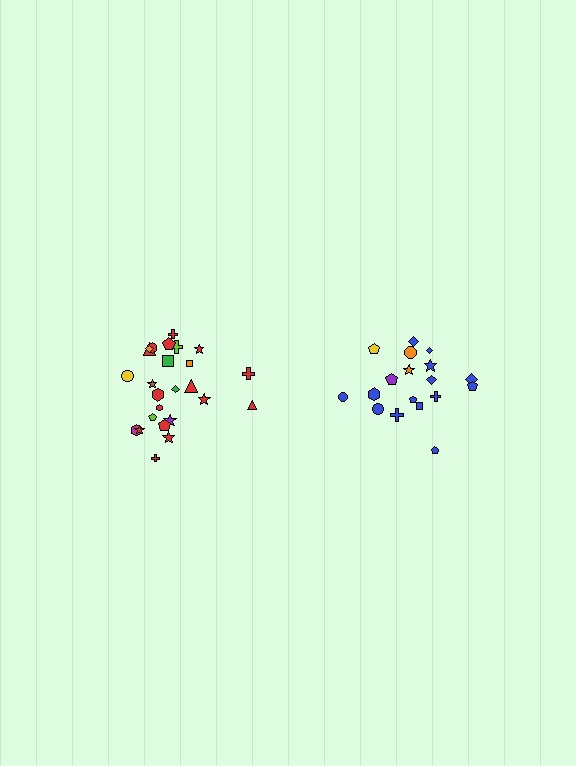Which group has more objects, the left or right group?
The left group.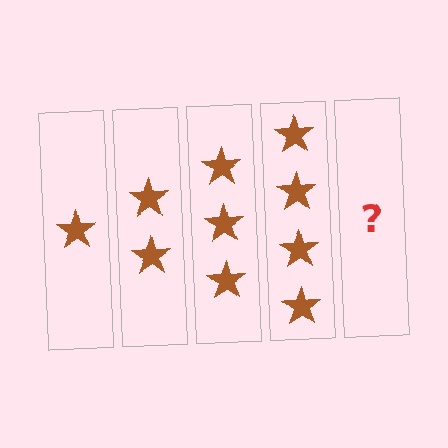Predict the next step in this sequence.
The next step is 5 stars.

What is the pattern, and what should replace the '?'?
The pattern is that each step adds one more star. The '?' should be 5 stars.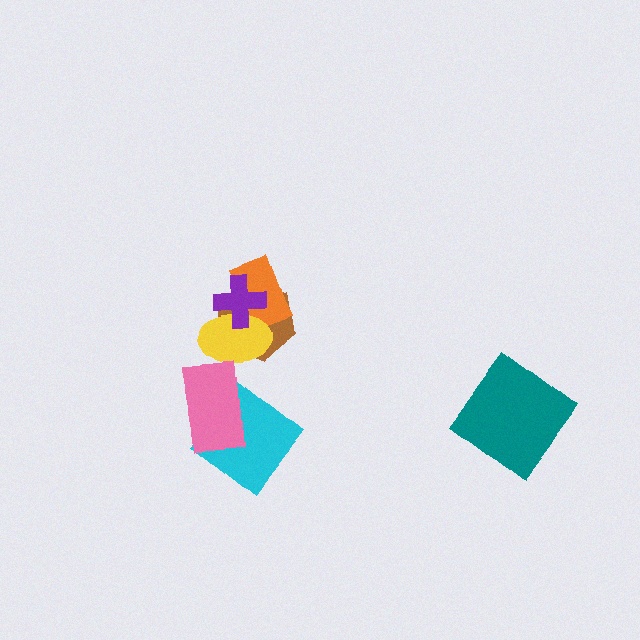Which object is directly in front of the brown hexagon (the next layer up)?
The orange rectangle is directly in front of the brown hexagon.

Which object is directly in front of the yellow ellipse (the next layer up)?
The purple cross is directly in front of the yellow ellipse.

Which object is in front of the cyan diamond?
The pink rectangle is in front of the cyan diamond.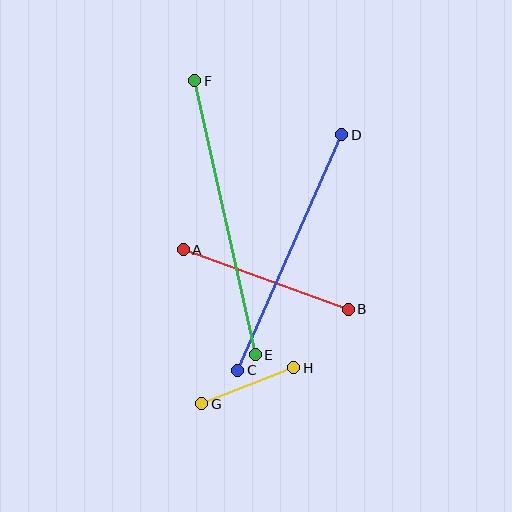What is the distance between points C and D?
The distance is approximately 257 pixels.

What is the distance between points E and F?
The distance is approximately 281 pixels.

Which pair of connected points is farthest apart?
Points E and F are farthest apart.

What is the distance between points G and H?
The distance is approximately 99 pixels.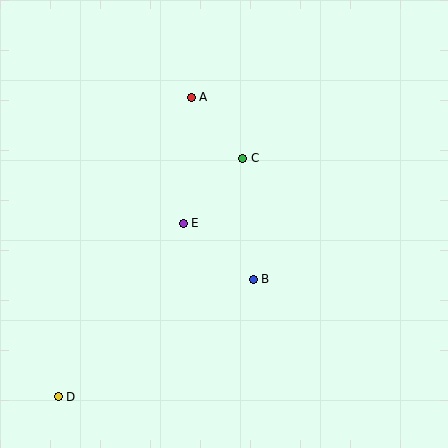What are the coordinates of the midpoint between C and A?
The midpoint between C and A is at (217, 128).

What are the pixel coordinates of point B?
Point B is at (253, 279).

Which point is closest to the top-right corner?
Point C is closest to the top-right corner.